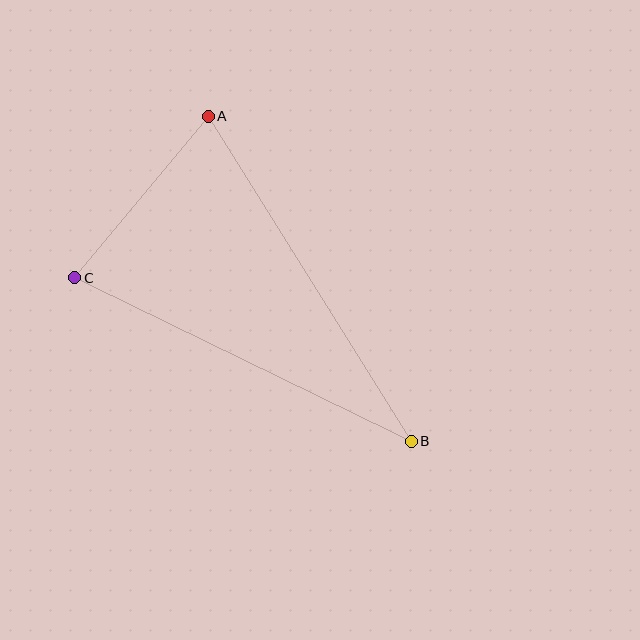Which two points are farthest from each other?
Points A and B are farthest from each other.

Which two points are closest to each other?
Points A and C are closest to each other.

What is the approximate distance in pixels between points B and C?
The distance between B and C is approximately 374 pixels.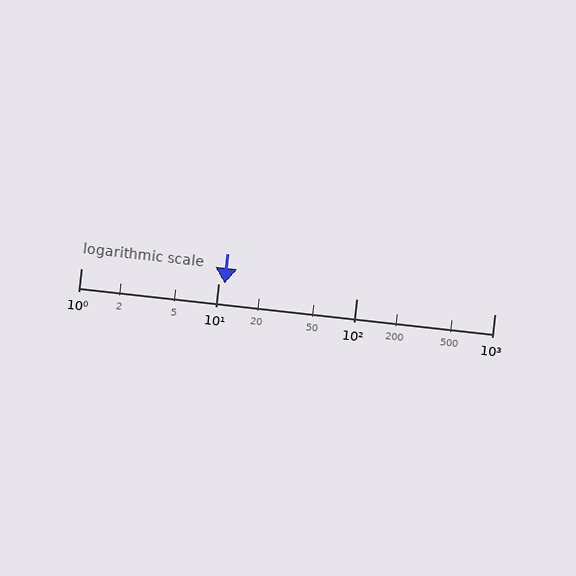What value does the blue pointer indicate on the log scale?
The pointer indicates approximately 11.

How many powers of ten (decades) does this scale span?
The scale spans 3 decades, from 1 to 1000.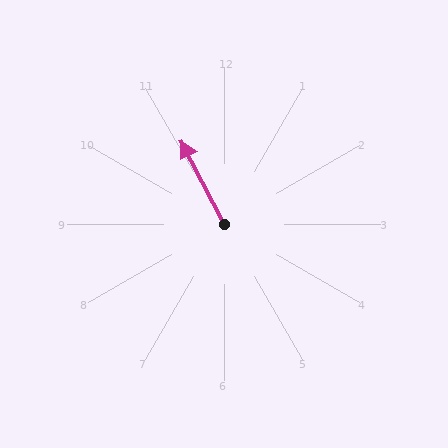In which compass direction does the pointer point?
Northwest.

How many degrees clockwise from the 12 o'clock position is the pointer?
Approximately 333 degrees.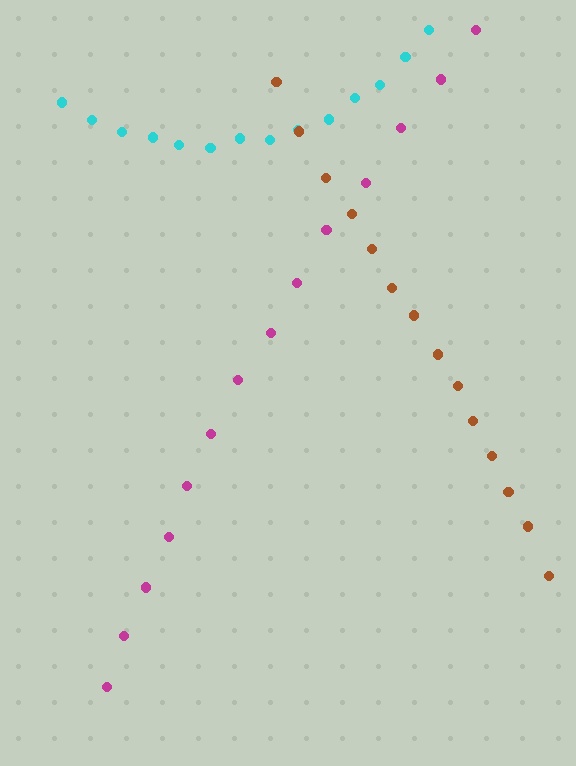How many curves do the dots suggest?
There are 3 distinct paths.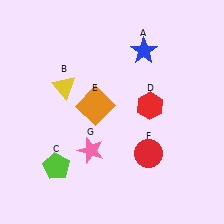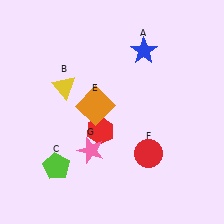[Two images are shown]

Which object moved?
The red hexagon (D) moved left.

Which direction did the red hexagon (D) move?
The red hexagon (D) moved left.